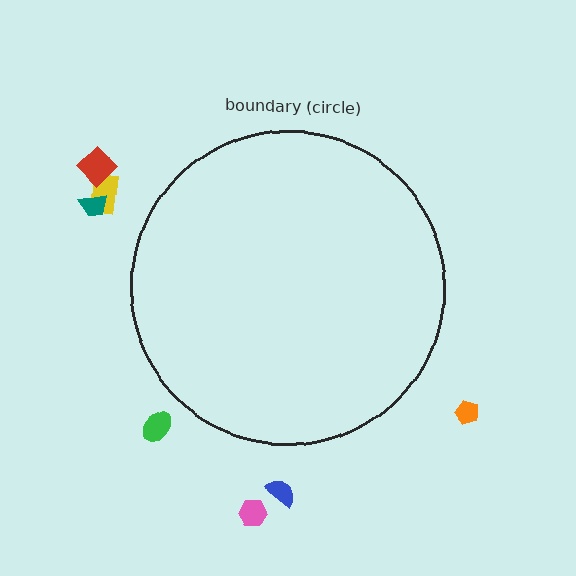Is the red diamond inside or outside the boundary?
Outside.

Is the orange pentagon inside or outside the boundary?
Outside.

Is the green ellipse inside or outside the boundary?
Outside.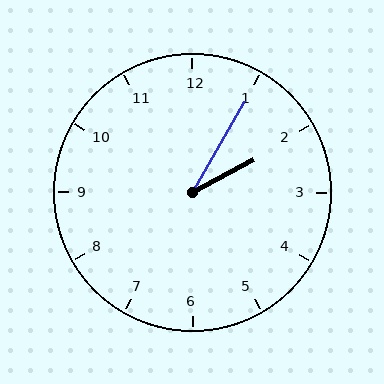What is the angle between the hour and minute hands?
Approximately 32 degrees.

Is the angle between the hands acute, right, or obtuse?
It is acute.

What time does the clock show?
2:05.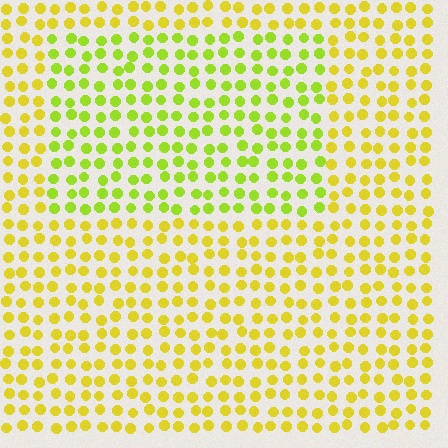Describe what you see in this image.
The image is filled with small yellow elements in a uniform arrangement. A rectangle-shaped region is visible where the elements are tinted to a slightly different hue, forming a subtle color boundary.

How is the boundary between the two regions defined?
The boundary is defined purely by a slight shift in hue (about 28 degrees). Spacing, size, and orientation are identical on both sides.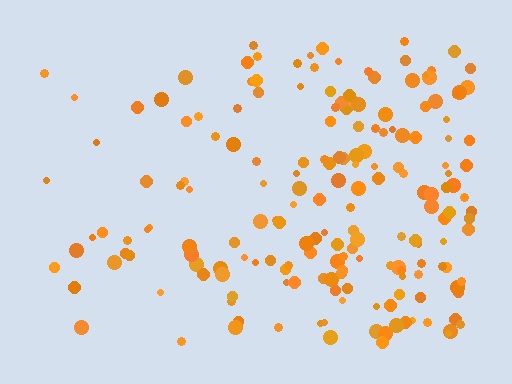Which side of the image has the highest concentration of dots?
The right.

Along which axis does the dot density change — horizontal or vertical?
Horizontal.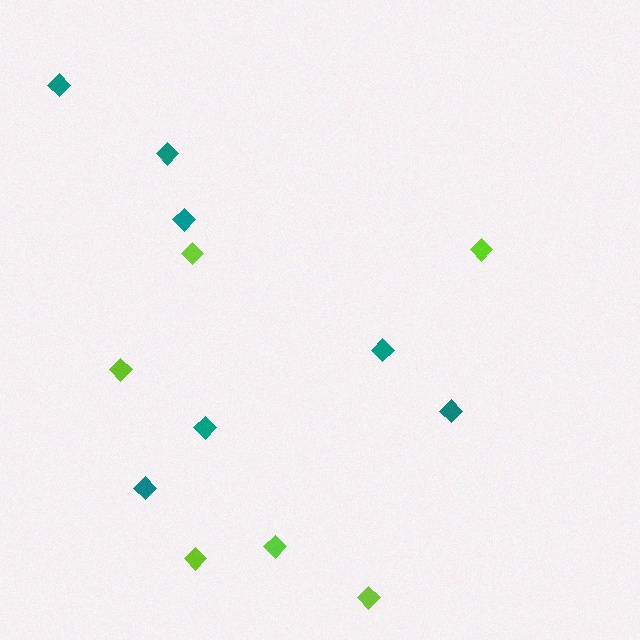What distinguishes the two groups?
There are 2 groups: one group of lime diamonds (6) and one group of teal diamonds (7).